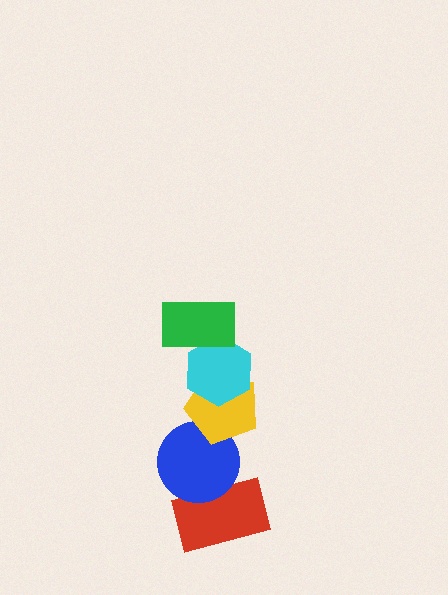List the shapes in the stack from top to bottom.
From top to bottom: the green rectangle, the cyan hexagon, the yellow pentagon, the blue circle, the red rectangle.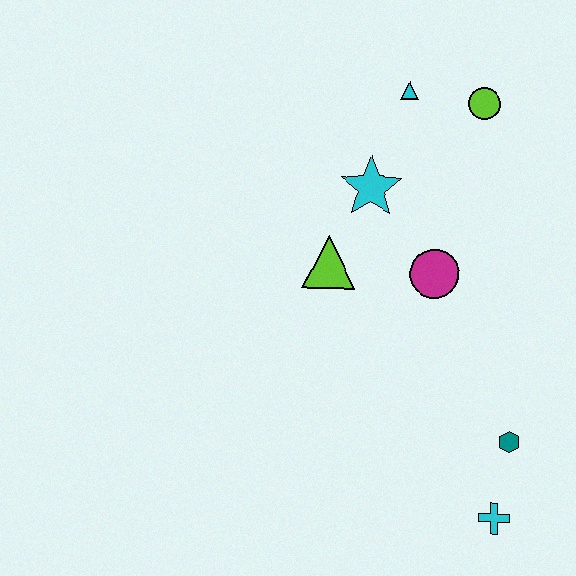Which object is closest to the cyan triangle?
The lime circle is closest to the cyan triangle.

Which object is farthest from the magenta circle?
The cyan cross is farthest from the magenta circle.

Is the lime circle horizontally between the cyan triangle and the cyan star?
No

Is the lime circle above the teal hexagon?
Yes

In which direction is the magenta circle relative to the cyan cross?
The magenta circle is above the cyan cross.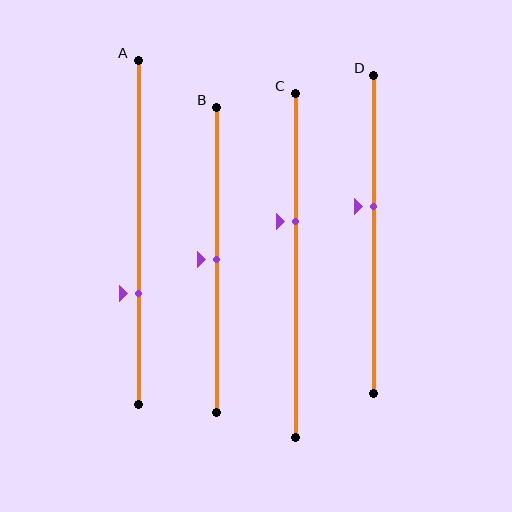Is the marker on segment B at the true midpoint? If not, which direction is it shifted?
Yes, the marker on segment B is at the true midpoint.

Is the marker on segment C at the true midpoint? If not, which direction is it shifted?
No, the marker on segment C is shifted upward by about 13% of the segment length.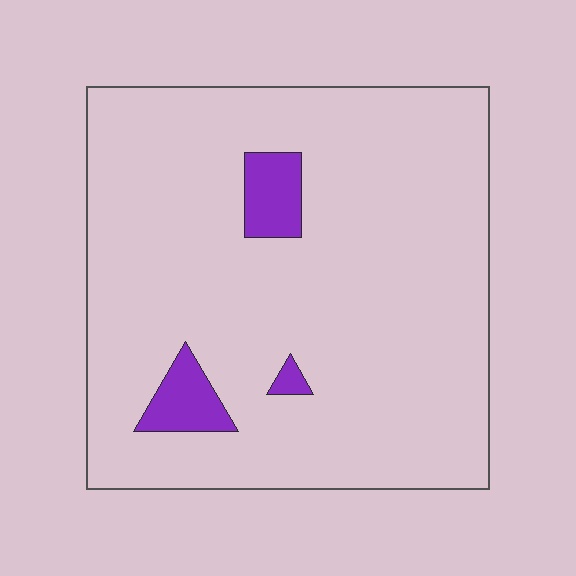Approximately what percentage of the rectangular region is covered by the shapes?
Approximately 5%.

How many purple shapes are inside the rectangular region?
3.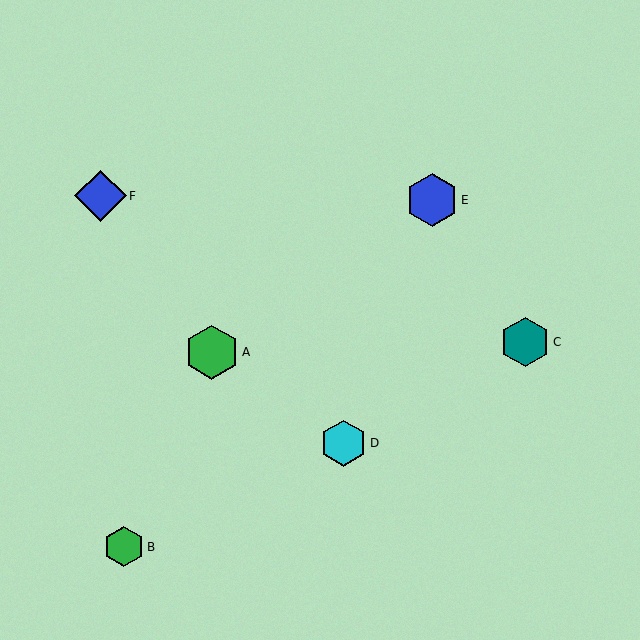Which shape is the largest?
The green hexagon (labeled A) is the largest.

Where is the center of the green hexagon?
The center of the green hexagon is at (212, 352).